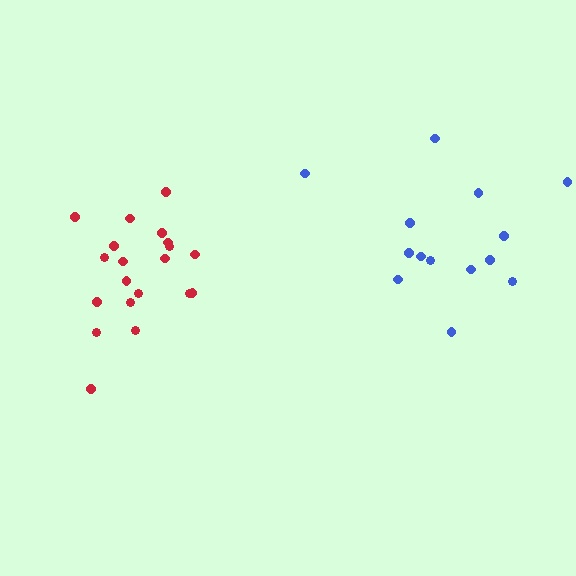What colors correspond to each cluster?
The clusters are colored: blue, red.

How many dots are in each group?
Group 1: 14 dots, Group 2: 20 dots (34 total).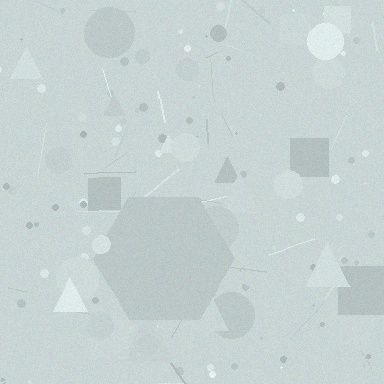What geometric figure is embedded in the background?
A hexagon is embedded in the background.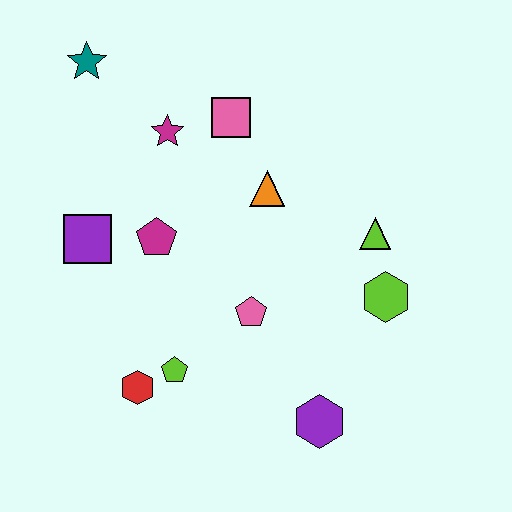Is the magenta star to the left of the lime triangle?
Yes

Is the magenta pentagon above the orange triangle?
No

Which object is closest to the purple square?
The magenta pentagon is closest to the purple square.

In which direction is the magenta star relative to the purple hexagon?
The magenta star is above the purple hexagon.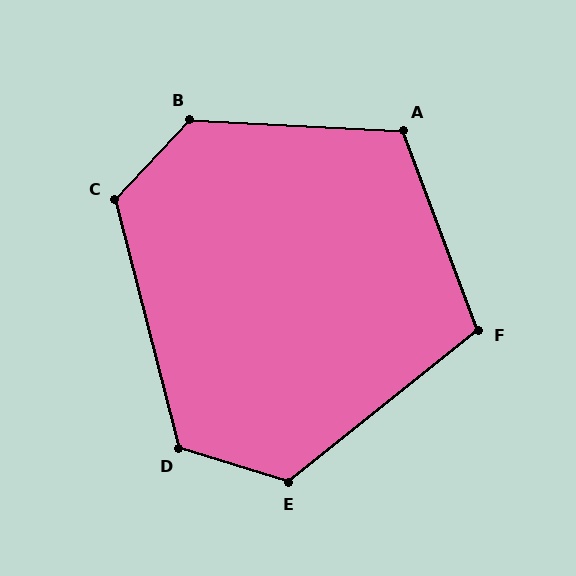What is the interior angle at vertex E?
Approximately 124 degrees (obtuse).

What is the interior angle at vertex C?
Approximately 122 degrees (obtuse).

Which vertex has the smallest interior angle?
F, at approximately 108 degrees.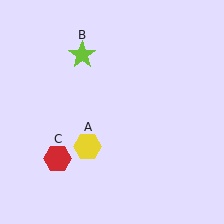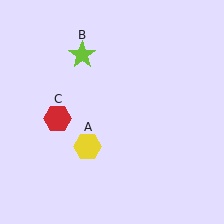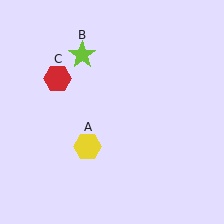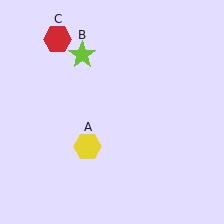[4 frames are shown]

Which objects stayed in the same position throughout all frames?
Yellow hexagon (object A) and lime star (object B) remained stationary.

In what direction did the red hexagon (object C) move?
The red hexagon (object C) moved up.